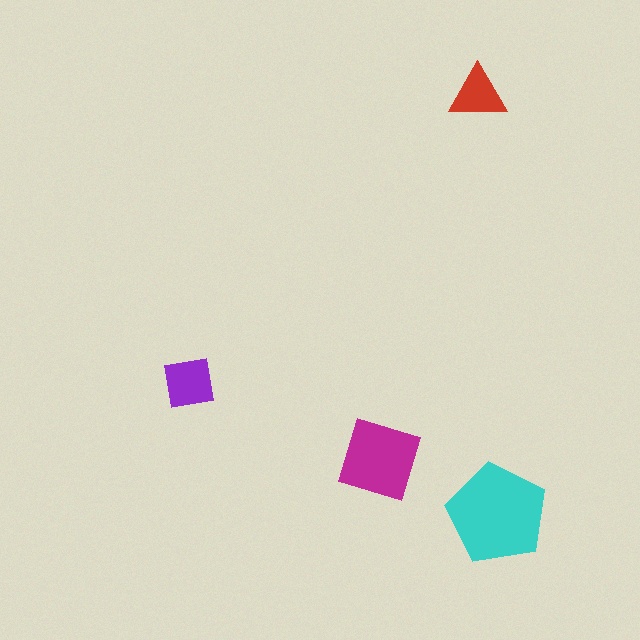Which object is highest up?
The red triangle is topmost.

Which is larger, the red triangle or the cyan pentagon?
The cyan pentagon.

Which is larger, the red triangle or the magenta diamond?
The magenta diamond.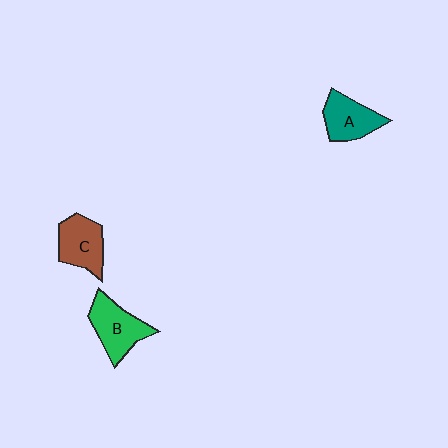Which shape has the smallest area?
Shape A (teal).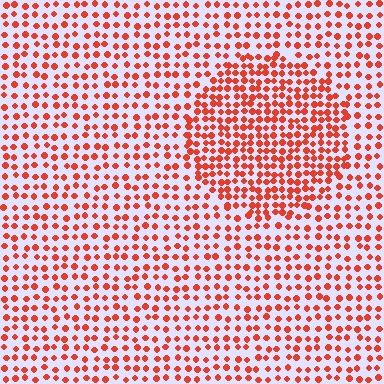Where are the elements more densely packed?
The elements are more densely packed inside the circle boundary.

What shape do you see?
I see a circle.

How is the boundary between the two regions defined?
The boundary is defined by a change in element density (approximately 1.7x ratio). All elements are the same color, size, and shape.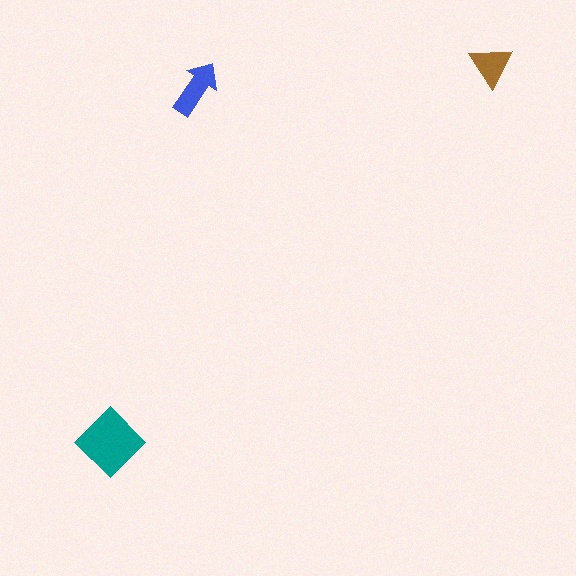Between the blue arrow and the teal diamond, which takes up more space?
The teal diamond.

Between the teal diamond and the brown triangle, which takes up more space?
The teal diamond.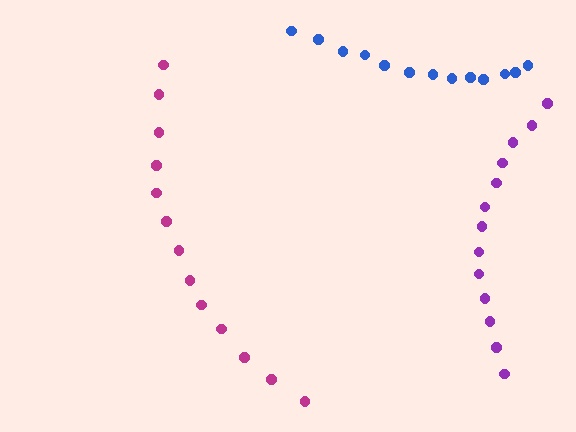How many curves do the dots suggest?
There are 3 distinct paths.